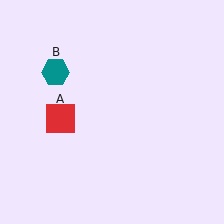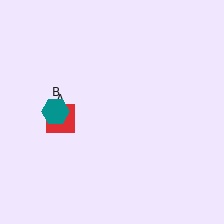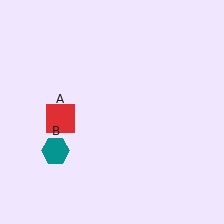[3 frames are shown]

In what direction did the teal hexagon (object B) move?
The teal hexagon (object B) moved down.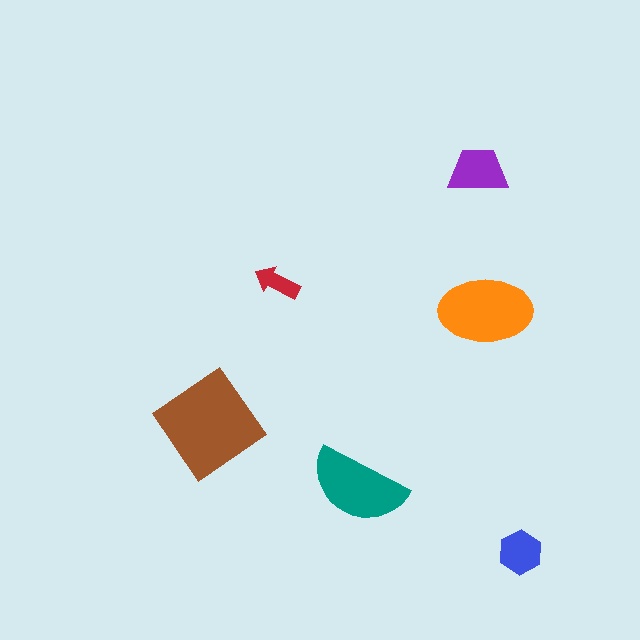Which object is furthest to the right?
The blue hexagon is rightmost.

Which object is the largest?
The brown diamond.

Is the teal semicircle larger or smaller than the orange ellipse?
Smaller.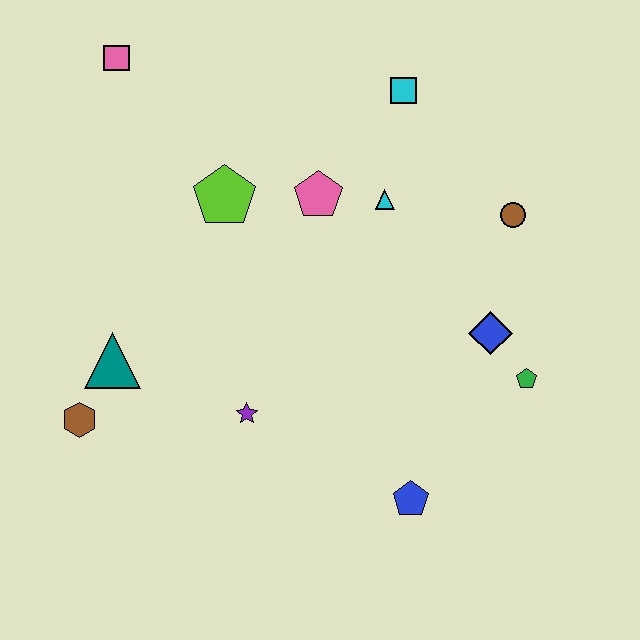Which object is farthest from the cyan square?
The brown hexagon is farthest from the cyan square.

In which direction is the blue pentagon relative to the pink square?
The blue pentagon is below the pink square.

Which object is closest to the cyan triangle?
The pink pentagon is closest to the cyan triangle.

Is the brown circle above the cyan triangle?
No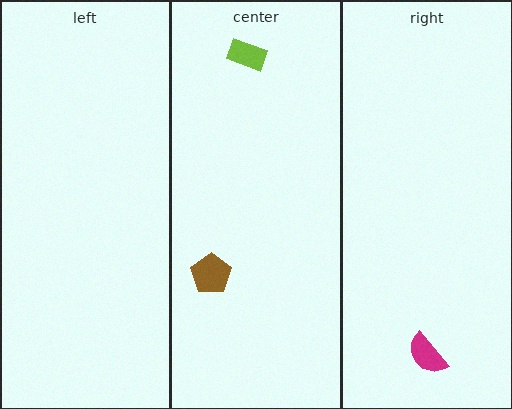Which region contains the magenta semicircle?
The right region.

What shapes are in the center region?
The brown pentagon, the lime rectangle.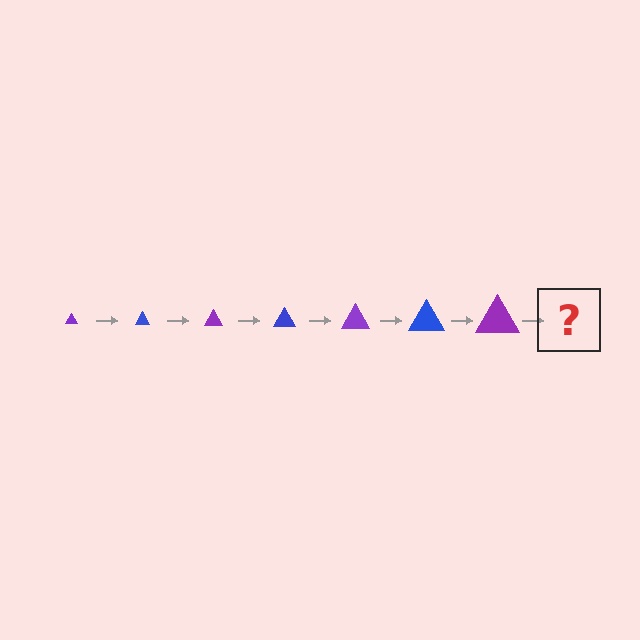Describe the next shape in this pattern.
It should be a blue triangle, larger than the previous one.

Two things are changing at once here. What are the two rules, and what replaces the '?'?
The two rules are that the triangle grows larger each step and the color cycles through purple and blue. The '?' should be a blue triangle, larger than the previous one.